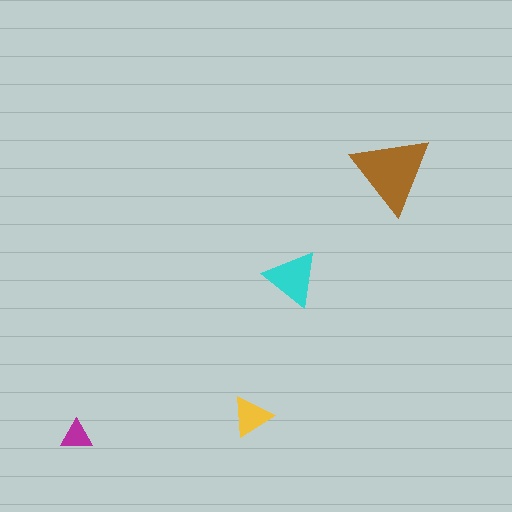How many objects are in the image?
There are 4 objects in the image.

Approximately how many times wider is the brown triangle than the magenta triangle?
About 2.5 times wider.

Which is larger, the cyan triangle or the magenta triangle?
The cyan one.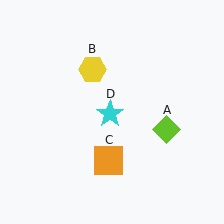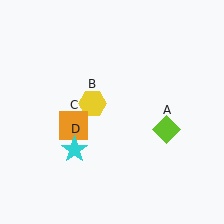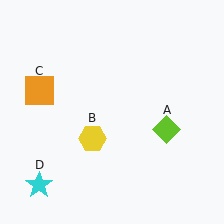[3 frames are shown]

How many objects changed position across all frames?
3 objects changed position: yellow hexagon (object B), orange square (object C), cyan star (object D).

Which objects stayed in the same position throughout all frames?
Lime diamond (object A) remained stationary.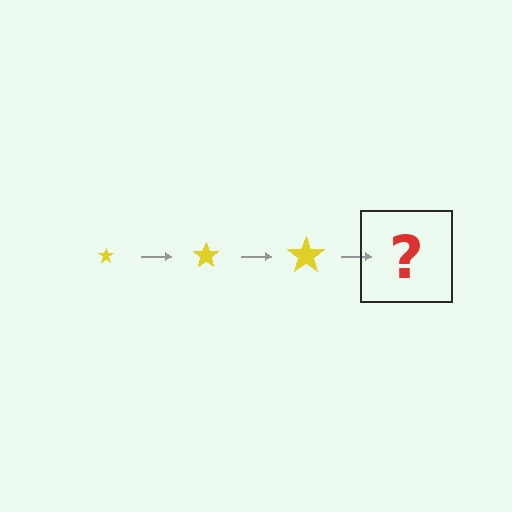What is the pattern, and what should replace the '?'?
The pattern is that the star gets progressively larger each step. The '?' should be a yellow star, larger than the previous one.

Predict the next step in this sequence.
The next step is a yellow star, larger than the previous one.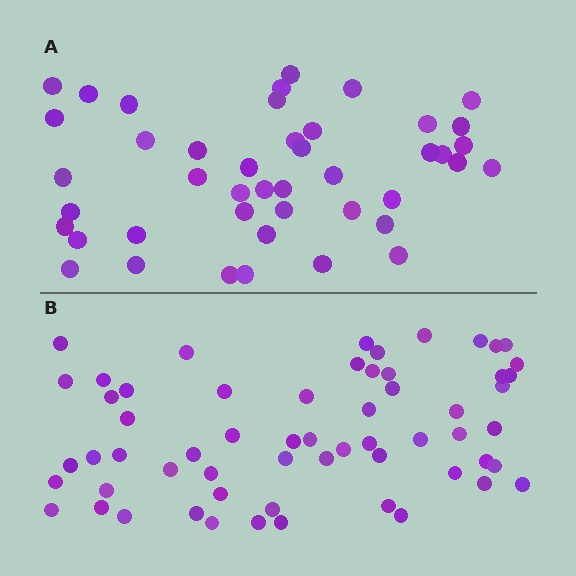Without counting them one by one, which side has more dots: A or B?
Region B (the bottom region) has more dots.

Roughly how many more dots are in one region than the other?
Region B has approximately 15 more dots than region A.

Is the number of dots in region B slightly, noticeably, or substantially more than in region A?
Region B has noticeably more, but not dramatically so. The ratio is roughly 1.4 to 1.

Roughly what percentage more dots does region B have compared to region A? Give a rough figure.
About 35% more.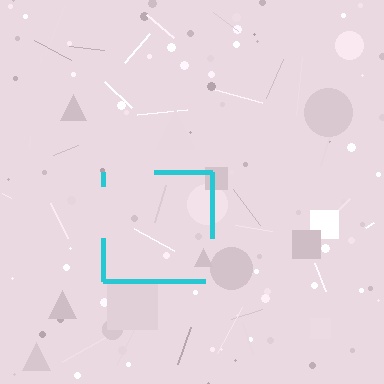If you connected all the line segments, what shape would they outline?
They would outline a square.